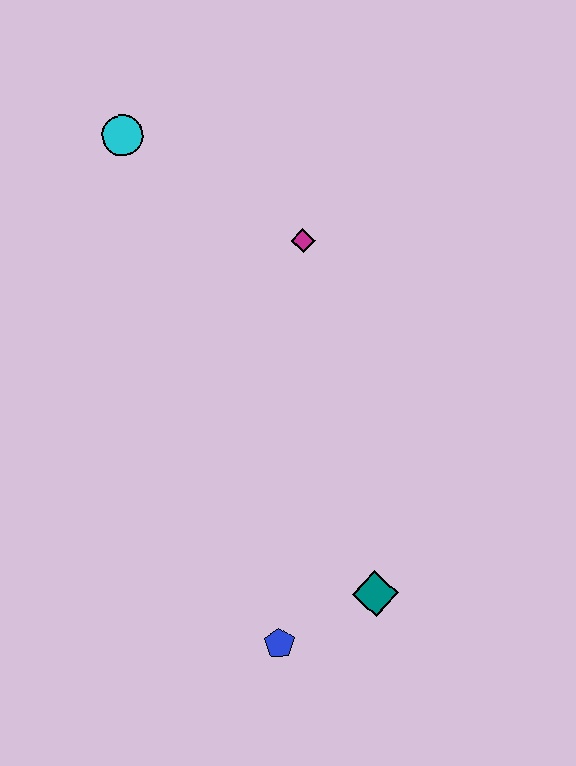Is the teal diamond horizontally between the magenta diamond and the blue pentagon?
No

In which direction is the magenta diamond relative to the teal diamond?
The magenta diamond is above the teal diamond.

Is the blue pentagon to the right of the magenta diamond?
No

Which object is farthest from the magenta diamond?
The blue pentagon is farthest from the magenta diamond.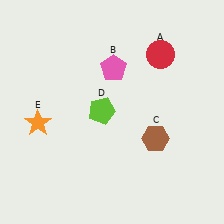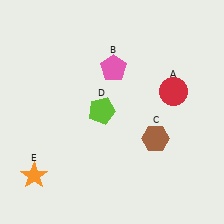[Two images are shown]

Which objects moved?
The objects that moved are: the red circle (A), the orange star (E).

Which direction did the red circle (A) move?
The red circle (A) moved down.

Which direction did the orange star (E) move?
The orange star (E) moved down.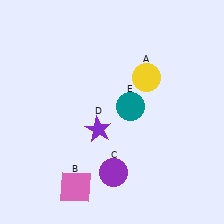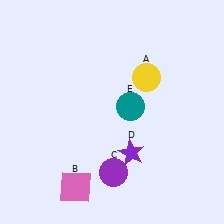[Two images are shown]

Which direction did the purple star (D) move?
The purple star (D) moved right.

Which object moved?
The purple star (D) moved right.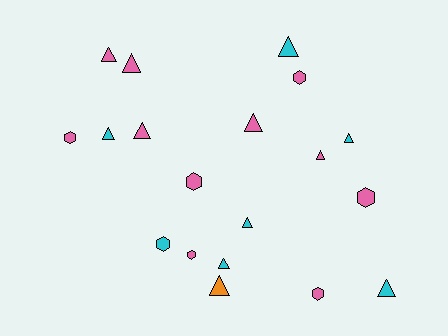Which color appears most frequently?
Pink, with 11 objects.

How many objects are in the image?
There are 19 objects.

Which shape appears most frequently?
Triangle, with 12 objects.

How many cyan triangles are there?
There are 6 cyan triangles.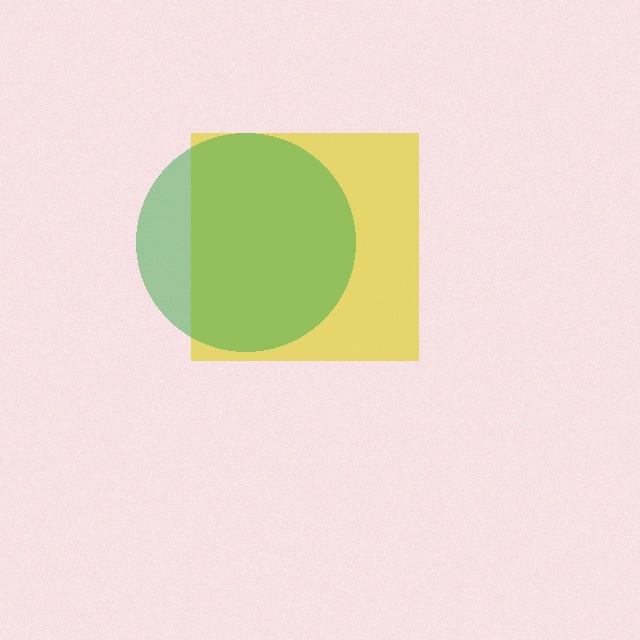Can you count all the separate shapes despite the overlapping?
Yes, there are 2 separate shapes.